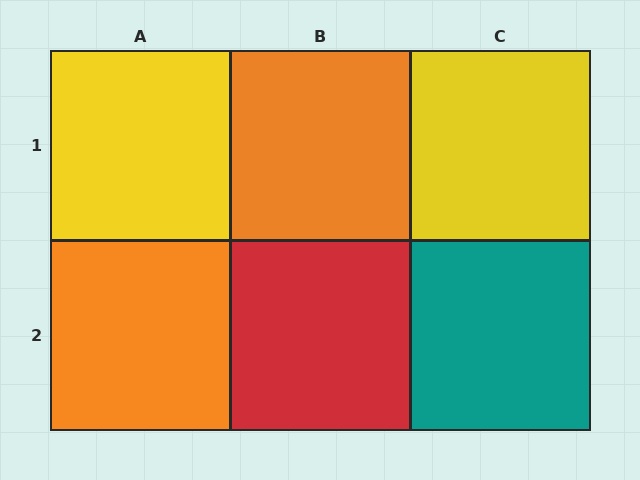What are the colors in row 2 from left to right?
Orange, red, teal.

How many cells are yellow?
2 cells are yellow.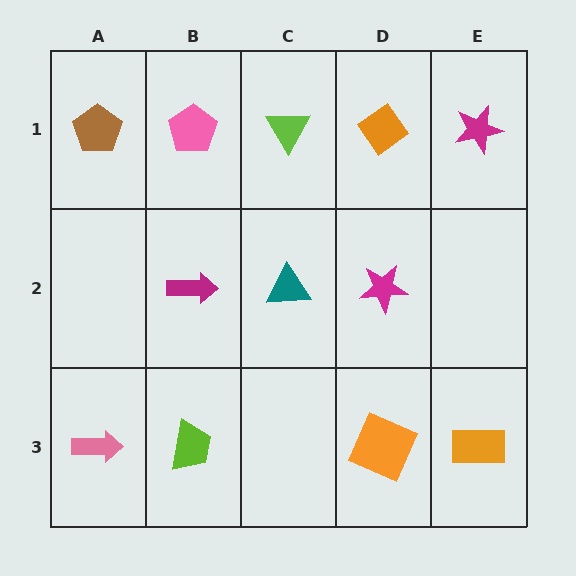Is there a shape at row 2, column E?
No, that cell is empty.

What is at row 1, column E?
A magenta star.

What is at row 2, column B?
A magenta arrow.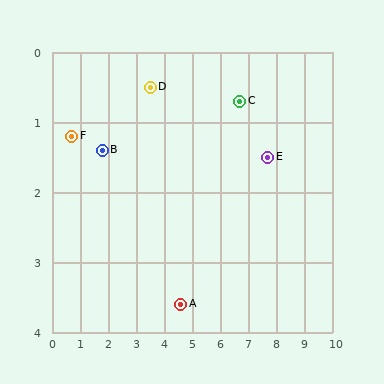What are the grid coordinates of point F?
Point F is at approximately (0.7, 1.2).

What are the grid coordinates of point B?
Point B is at approximately (1.8, 1.4).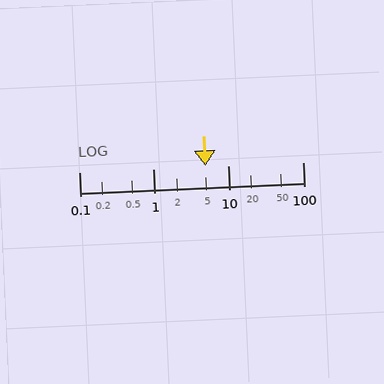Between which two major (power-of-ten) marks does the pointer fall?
The pointer is between 1 and 10.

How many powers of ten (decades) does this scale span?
The scale spans 3 decades, from 0.1 to 100.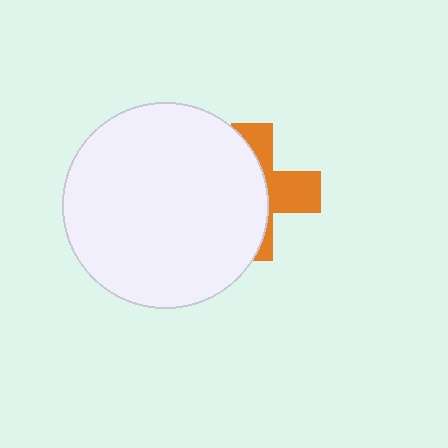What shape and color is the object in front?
The object in front is a white circle.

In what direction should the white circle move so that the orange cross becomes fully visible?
The white circle should move left. That is the shortest direction to clear the overlap and leave the orange cross fully visible.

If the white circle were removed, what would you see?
You would see the complete orange cross.